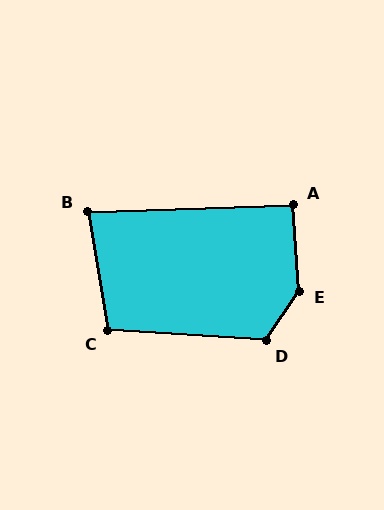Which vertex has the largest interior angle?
E, at approximately 142 degrees.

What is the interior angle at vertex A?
Approximately 92 degrees (approximately right).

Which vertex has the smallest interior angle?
B, at approximately 82 degrees.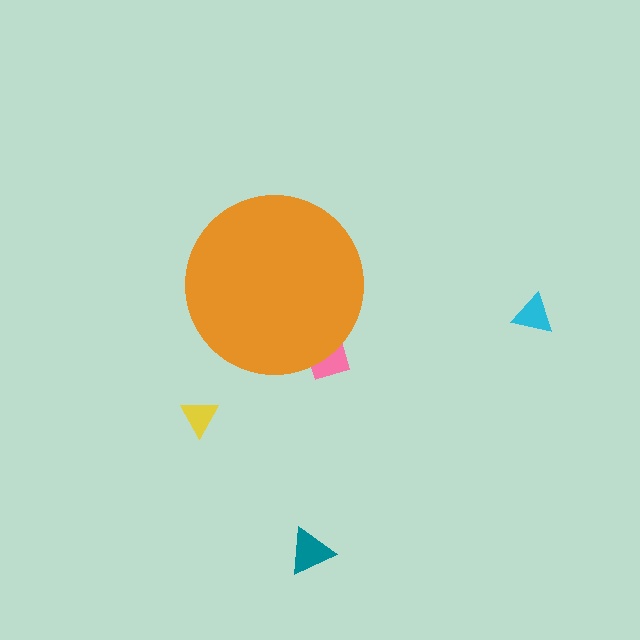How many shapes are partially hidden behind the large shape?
1 shape is partially hidden.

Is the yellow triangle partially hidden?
No, the yellow triangle is fully visible.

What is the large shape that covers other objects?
An orange circle.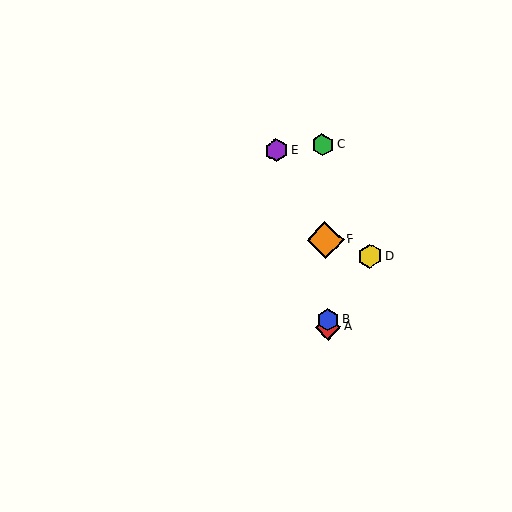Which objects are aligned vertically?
Objects A, B, C, F are aligned vertically.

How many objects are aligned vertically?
4 objects (A, B, C, F) are aligned vertically.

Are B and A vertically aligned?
Yes, both are at x≈328.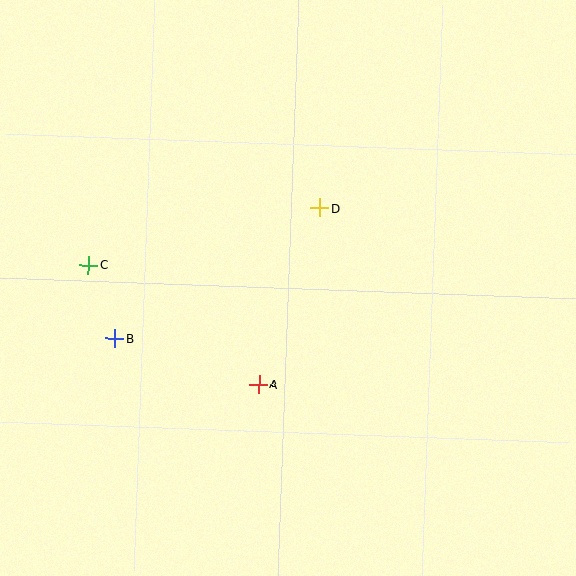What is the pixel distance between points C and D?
The distance between C and D is 238 pixels.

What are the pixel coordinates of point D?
Point D is at (320, 208).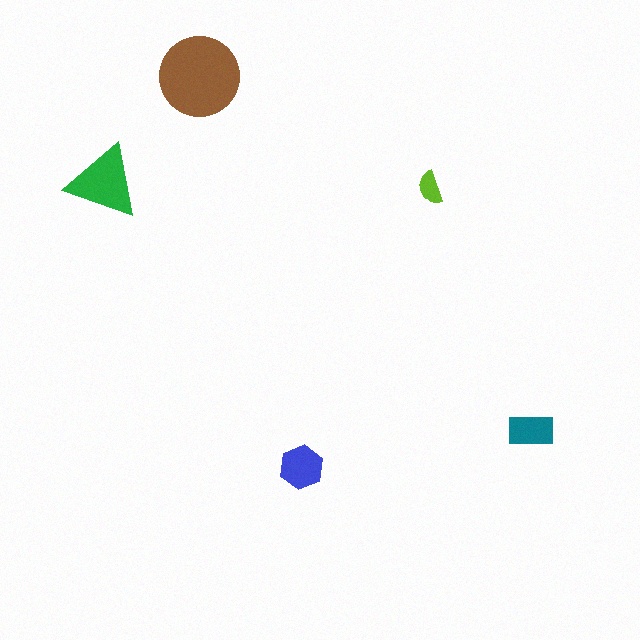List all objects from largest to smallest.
The brown circle, the green triangle, the blue hexagon, the teal rectangle, the lime semicircle.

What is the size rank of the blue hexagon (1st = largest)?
3rd.